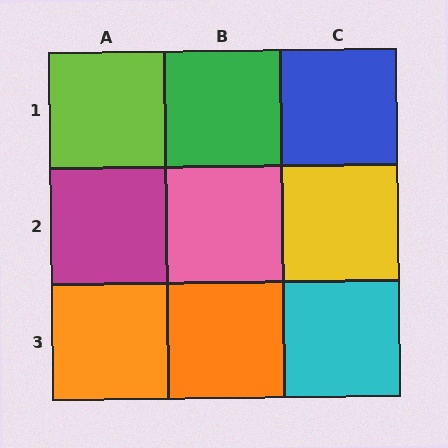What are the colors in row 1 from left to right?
Lime, green, blue.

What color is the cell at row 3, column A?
Orange.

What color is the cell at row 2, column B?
Pink.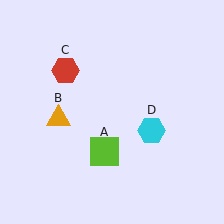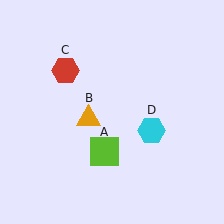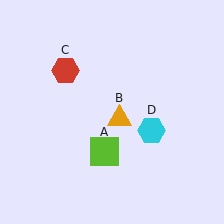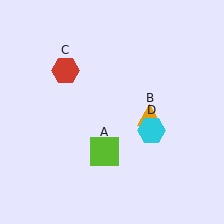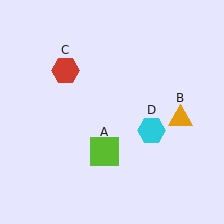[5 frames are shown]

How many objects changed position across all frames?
1 object changed position: orange triangle (object B).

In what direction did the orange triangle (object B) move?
The orange triangle (object B) moved right.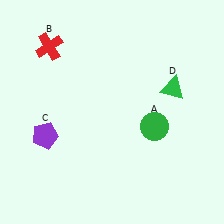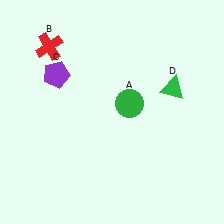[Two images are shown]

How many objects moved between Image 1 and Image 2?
2 objects moved between the two images.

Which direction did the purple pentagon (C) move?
The purple pentagon (C) moved up.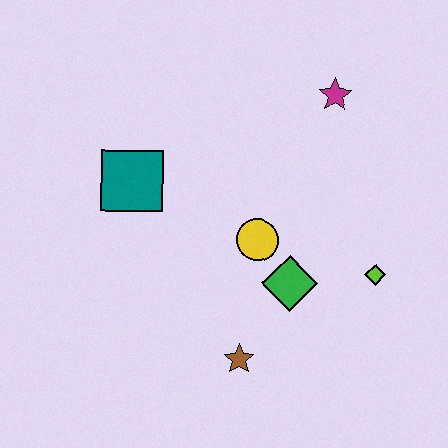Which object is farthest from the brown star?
The magenta star is farthest from the brown star.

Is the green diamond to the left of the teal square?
No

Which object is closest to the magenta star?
The yellow circle is closest to the magenta star.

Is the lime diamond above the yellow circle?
No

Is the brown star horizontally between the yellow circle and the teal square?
Yes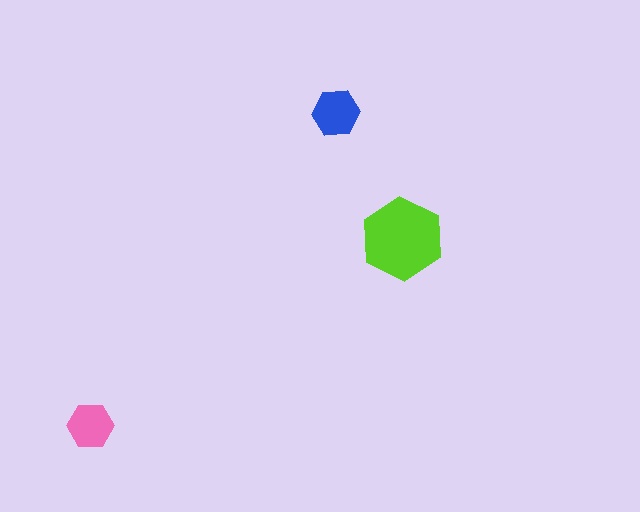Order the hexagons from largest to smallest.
the lime one, the blue one, the pink one.